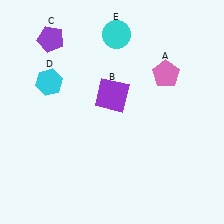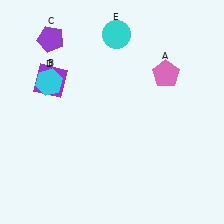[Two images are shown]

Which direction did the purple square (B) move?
The purple square (B) moved left.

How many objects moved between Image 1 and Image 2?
1 object moved between the two images.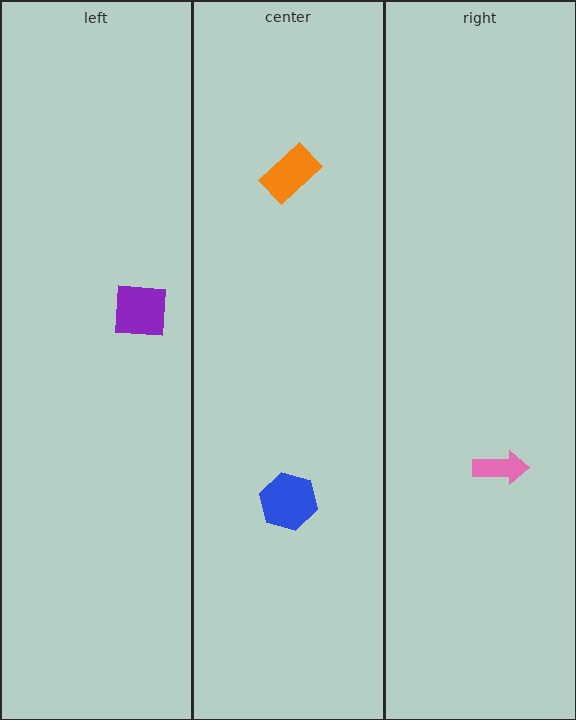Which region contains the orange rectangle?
The center region.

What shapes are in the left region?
The purple square.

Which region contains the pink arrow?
The right region.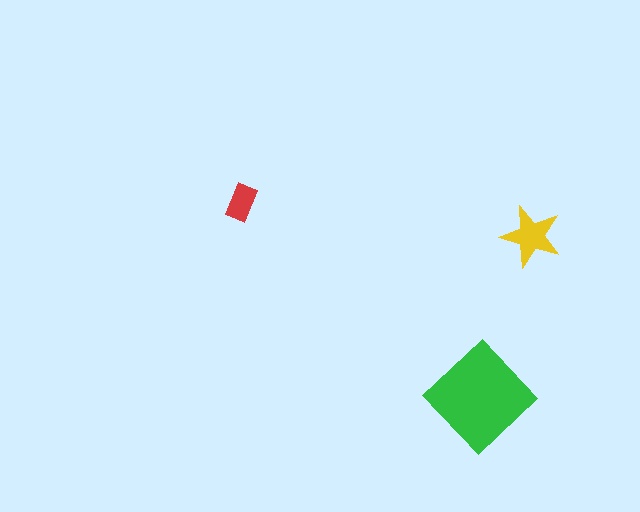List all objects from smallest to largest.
The red rectangle, the yellow star, the green diamond.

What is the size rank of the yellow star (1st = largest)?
2nd.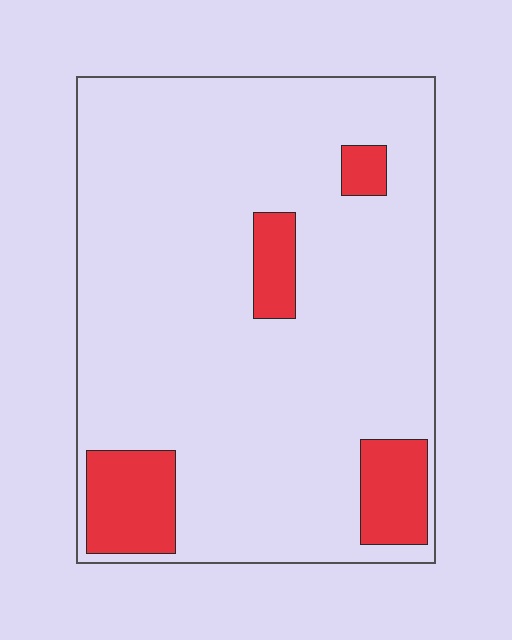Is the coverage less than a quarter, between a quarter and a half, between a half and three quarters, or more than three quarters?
Less than a quarter.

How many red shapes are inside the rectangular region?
4.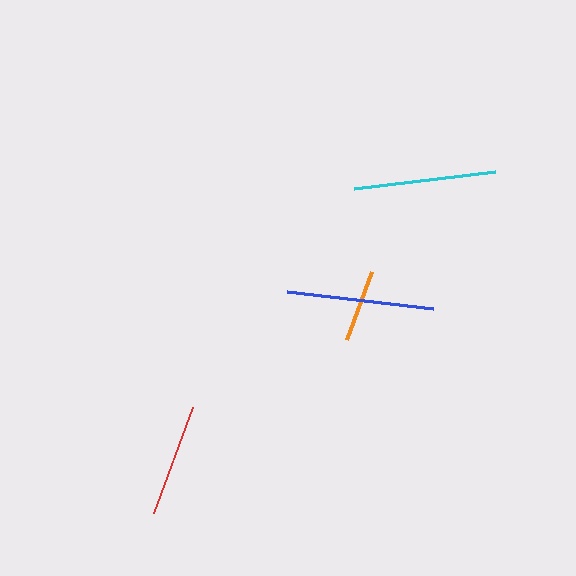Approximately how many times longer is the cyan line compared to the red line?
The cyan line is approximately 1.3 times the length of the red line.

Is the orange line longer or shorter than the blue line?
The blue line is longer than the orange line.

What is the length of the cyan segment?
The cyan segment is approximately 141 pixels long.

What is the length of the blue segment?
The blue segment is approximately 146 pixels long.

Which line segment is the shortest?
The orange line is the shortest at approximately 72 pixels.